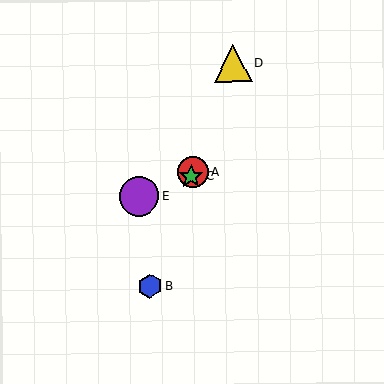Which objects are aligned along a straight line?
Objects A, B, C, D are aligned along a straight line.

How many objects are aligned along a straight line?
4 objects (A, B, C, D) are aligned along a straight line.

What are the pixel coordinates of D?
Object D is at (233, 64).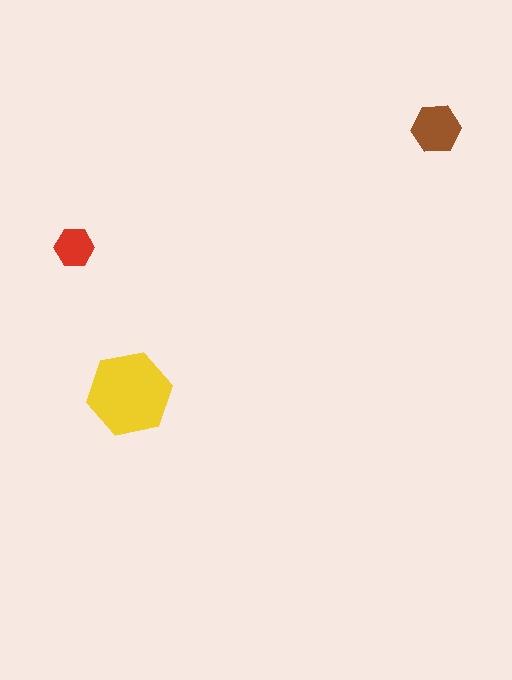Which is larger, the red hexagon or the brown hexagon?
The brown one.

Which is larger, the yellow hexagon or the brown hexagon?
The yellow one.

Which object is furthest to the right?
The brown hexagon is rightmost.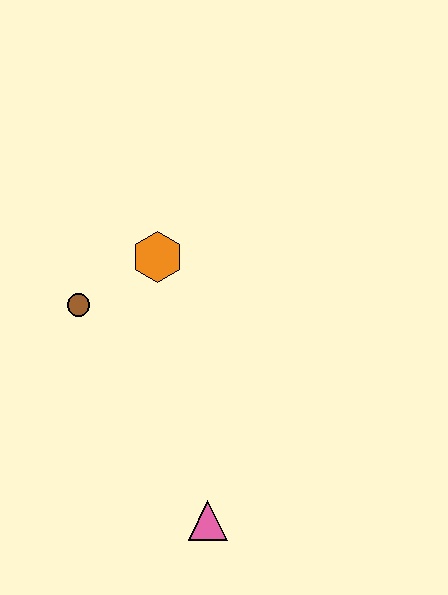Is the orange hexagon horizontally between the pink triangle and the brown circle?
Yes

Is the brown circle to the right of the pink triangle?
No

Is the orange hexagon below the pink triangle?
No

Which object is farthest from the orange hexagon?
The pink triangle is farthest from the orange hexagon.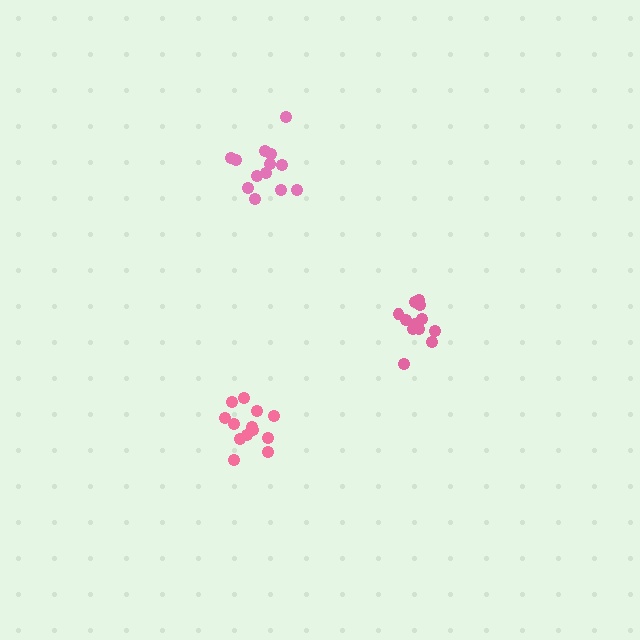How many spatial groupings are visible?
There are 3 spatial groupings.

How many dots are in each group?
Group 1: 13 dots, Group 2: 13 dots, Group 3: 12 dots (38 total).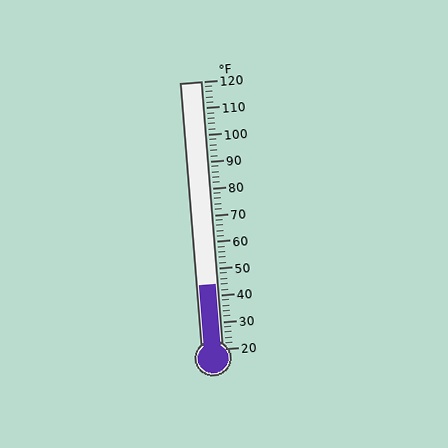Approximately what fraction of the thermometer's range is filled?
The thermometer is filled to approximately 25% of its range.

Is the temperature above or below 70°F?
The temperature is below 70°F.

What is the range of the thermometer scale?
The thermometer scale ranges from 20°F to 120°F.